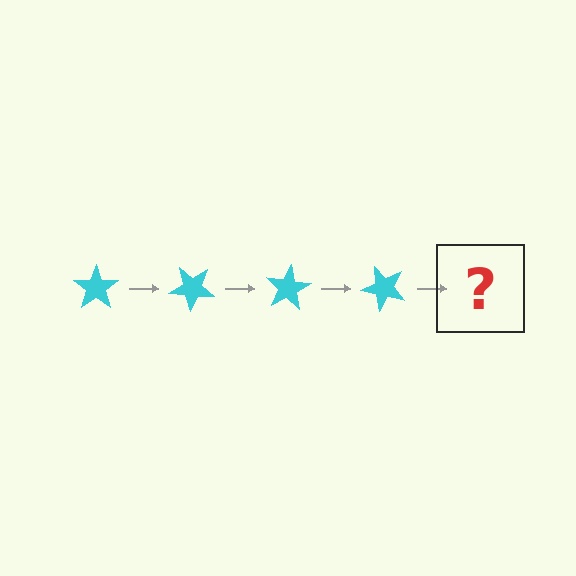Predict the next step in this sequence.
The next step is a cyan star rotated 160 degrees.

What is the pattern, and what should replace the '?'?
The pattern is that the star rotates 40 degrees each step. The '?' should be a cyan star rotated 160 degrees.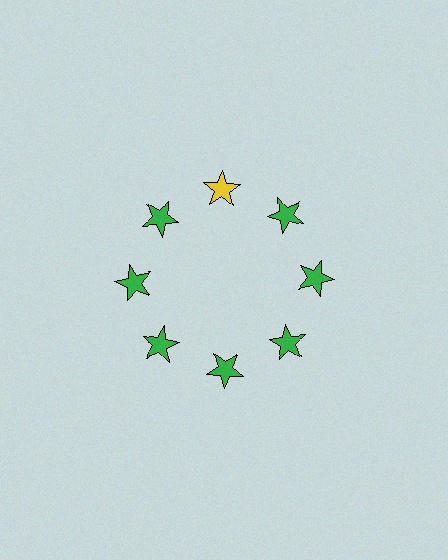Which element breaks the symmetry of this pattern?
The yellow star at roughly the 12 o'clock position breaks the symmetry. All other shapes are green stars.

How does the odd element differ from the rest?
It has a different color: yellow instead of green.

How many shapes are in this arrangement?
There are 8 shapes arranged in a ring pattern.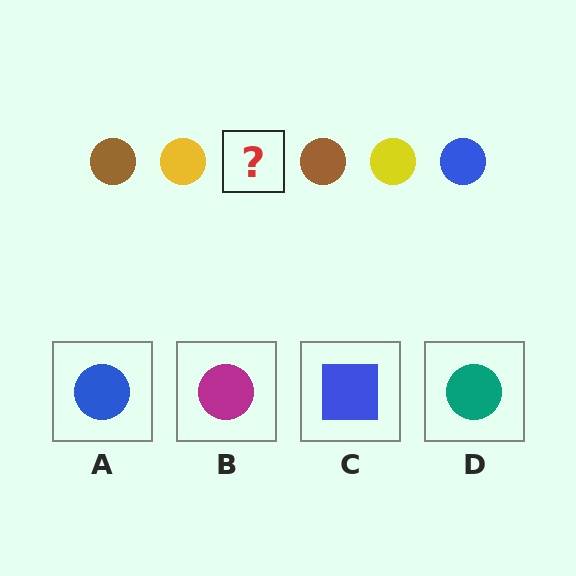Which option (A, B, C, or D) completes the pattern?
A.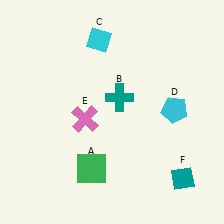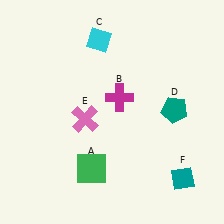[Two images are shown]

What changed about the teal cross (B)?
In Image 1, B is teal. In Image 2, it changed to magenta.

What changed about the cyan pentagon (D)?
In Image 1, D is cyan. In Image 2, it changed to teal.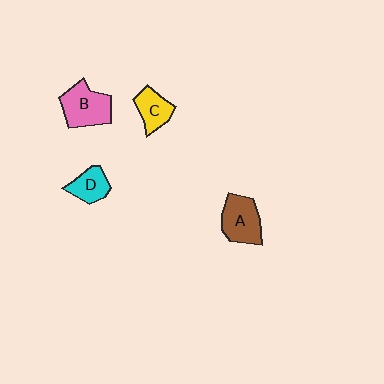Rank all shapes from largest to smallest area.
From largest to smallest: B (pink), A (brown), C (yellow), D (cyan).